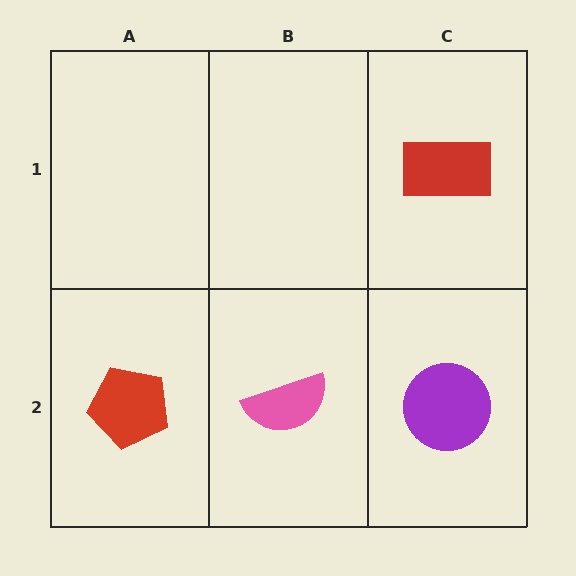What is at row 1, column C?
A red rectangle.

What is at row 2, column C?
A purple circle.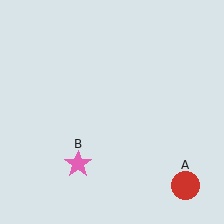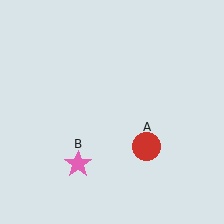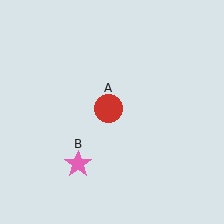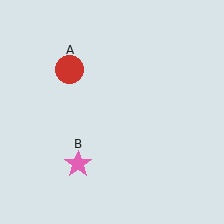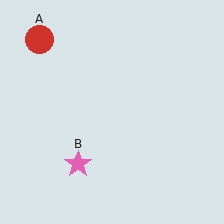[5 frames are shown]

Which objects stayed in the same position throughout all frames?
Pink star (object B) remained stationary.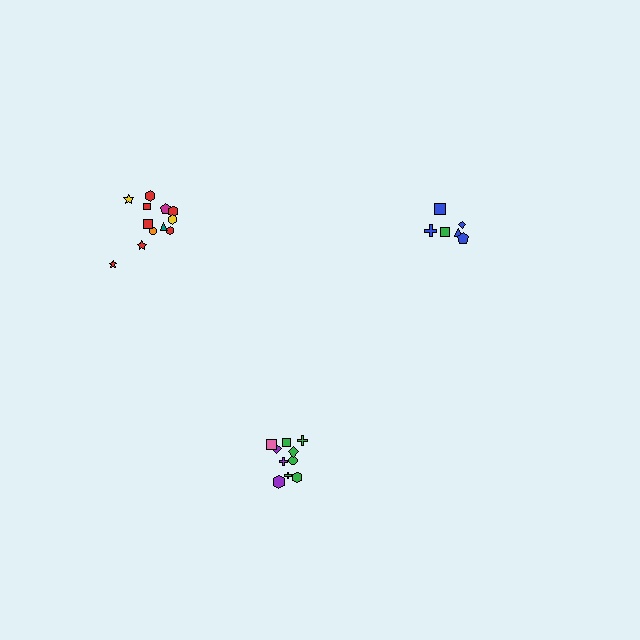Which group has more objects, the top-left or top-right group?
The top-left group.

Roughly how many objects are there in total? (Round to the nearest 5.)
Roughly 30 objects in total.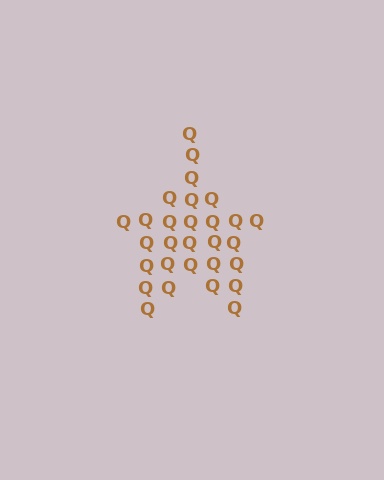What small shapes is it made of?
It is made of small letter Q's.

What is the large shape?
The large shape is a star.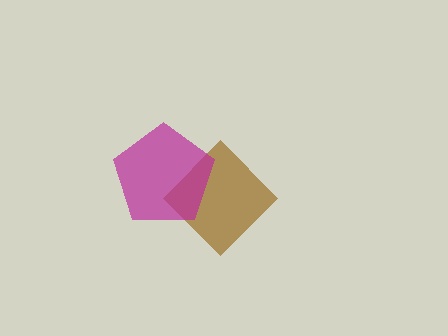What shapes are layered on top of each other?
The layered shapes are: a brown diamond, a magenta pentagon.